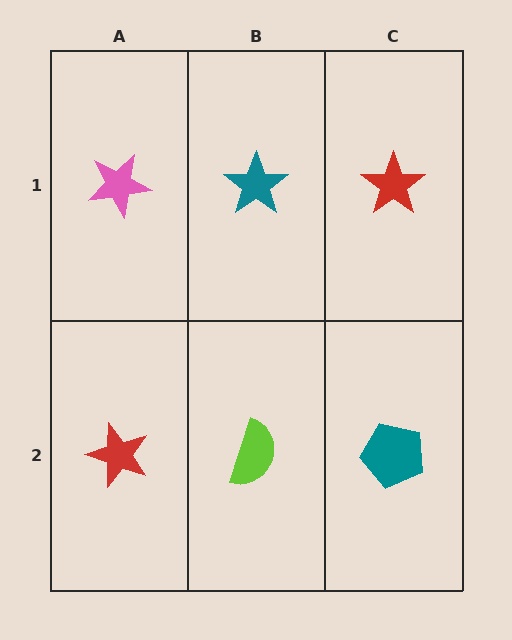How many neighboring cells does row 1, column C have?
2.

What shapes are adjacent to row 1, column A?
A red star (row 2, column A), a teal star (row 1, column B).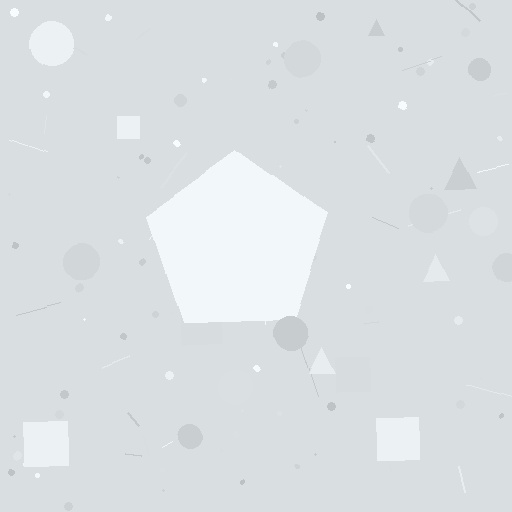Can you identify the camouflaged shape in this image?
The camouflaged shape is a pentagon.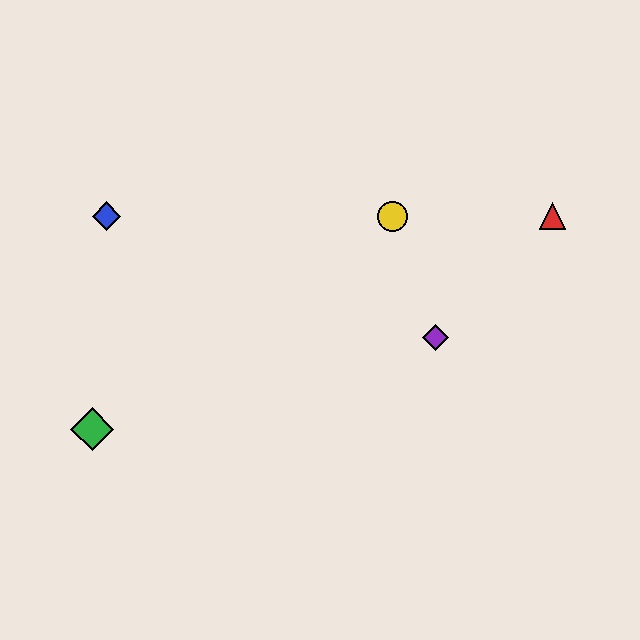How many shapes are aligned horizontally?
3 shapes (the red triangle, the blue diamond, the yellow circle) are aligned horizontally.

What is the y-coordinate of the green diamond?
The green diamond is at y≈429.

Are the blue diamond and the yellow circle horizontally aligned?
Yes, both are at y≈216.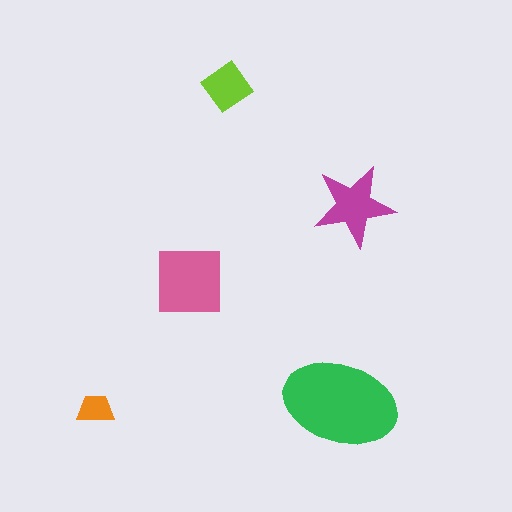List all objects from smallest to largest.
The orange trapezoid, the lime diamond, the magenta star, the pink square, the green ellipse.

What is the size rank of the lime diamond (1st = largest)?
4th.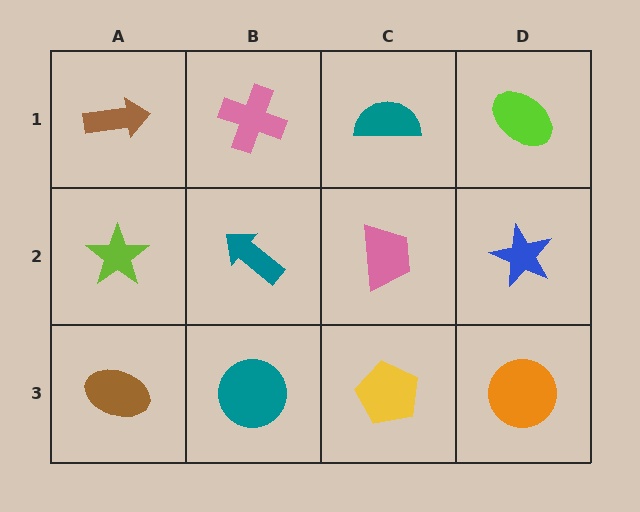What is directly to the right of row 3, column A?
A teal circle.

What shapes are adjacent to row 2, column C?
A teal semicircle (row 1, column C), a yellow pentagon (row 3, column C), a teal arrow (row 2, column B), a blue star (row 2, column D).